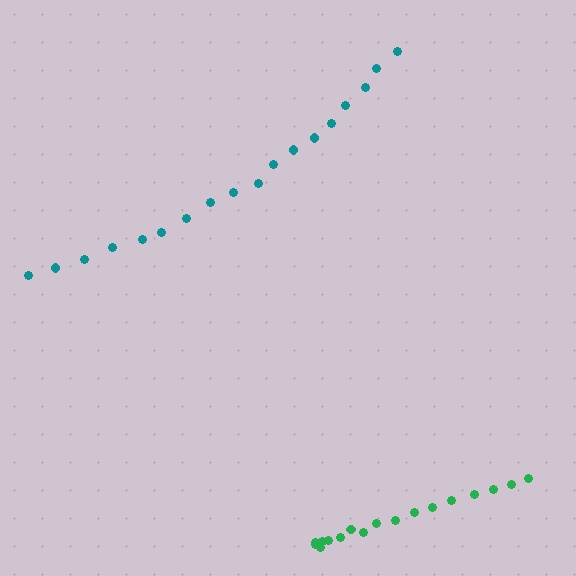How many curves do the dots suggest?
There are 2 distinct paths.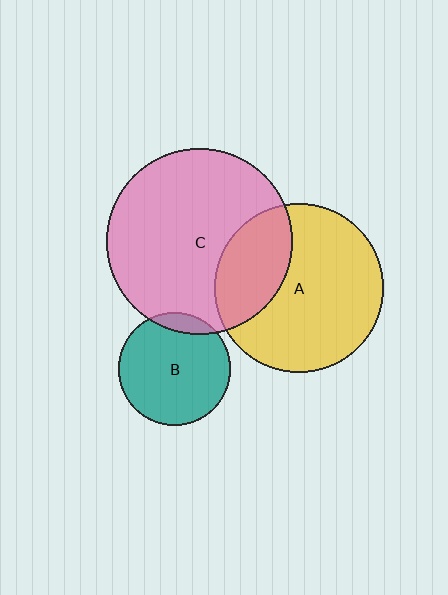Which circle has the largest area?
Circle C (pink).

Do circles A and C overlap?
Yes.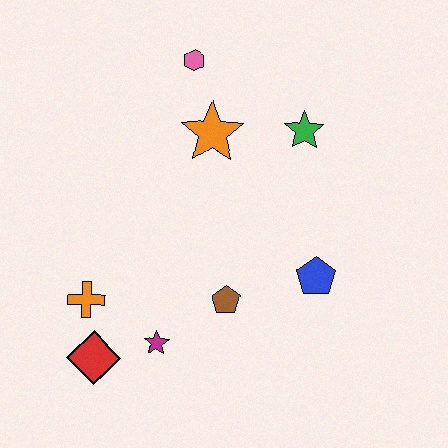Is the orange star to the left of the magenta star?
No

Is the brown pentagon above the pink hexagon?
No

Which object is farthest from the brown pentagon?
The pink hexagon is farthest from the brown pentagon.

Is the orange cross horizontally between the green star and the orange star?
No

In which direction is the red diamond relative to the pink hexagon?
The red diamond is below the pink hexagon.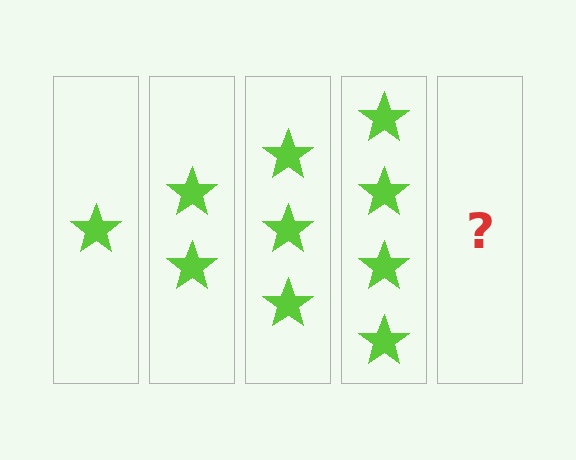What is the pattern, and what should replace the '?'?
The pattern is that each step adds one more star. The '?' should be 5 stars.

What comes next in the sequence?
The next element should be 5 stars.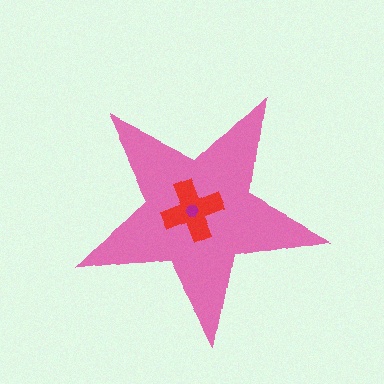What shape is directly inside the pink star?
The red cross.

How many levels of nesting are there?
3.